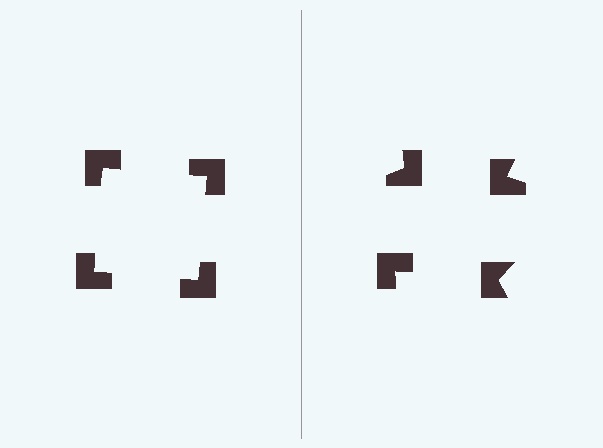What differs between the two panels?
The notched squares are positioned identically on both sides; only the wedge orientations differ. On the left they align to a square; on the right they are misaligned.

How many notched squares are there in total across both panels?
8 — 4 on each side.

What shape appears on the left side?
An illusory square.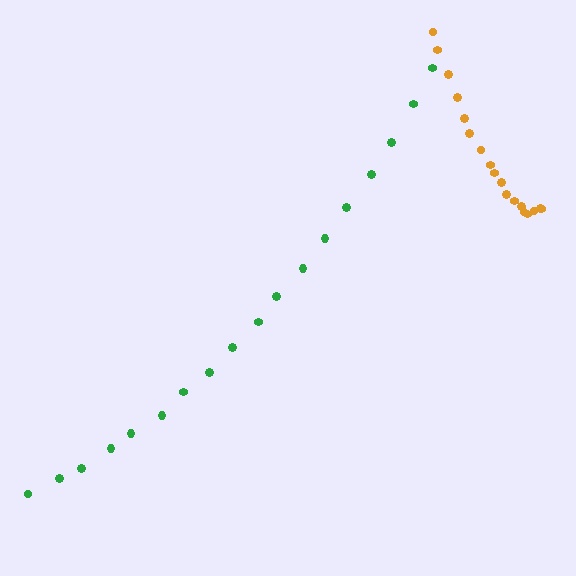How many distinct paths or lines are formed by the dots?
There are 2 distinct paths.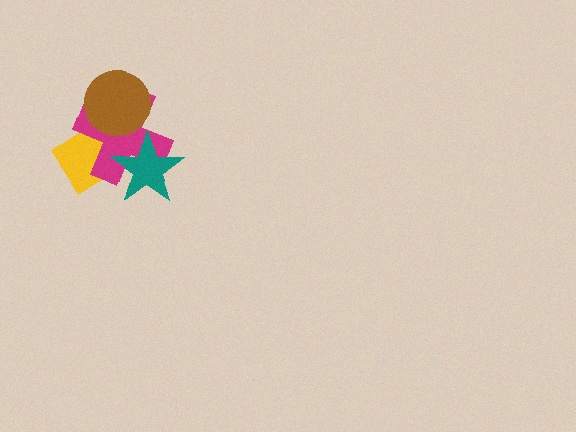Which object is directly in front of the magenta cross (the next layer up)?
The brown circle is directly in front of the magenta cross.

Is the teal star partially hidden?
No, no other shape covers it.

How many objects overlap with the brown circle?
1 object overlaps with the brown circle.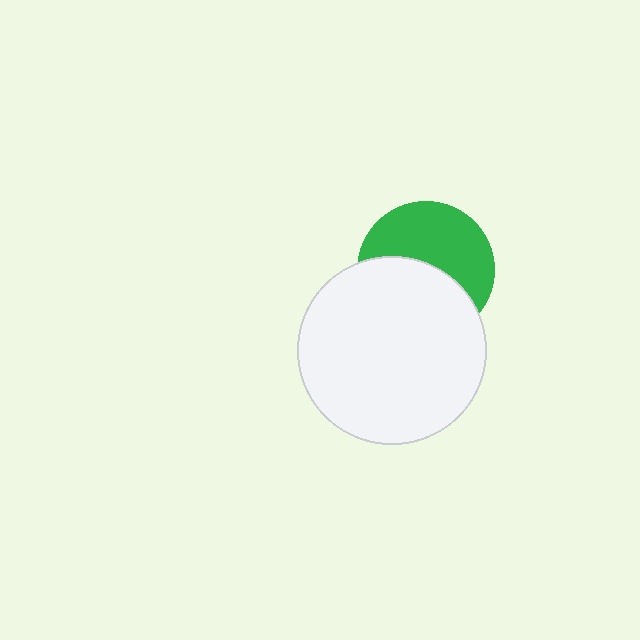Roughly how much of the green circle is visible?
About half of it is visible (roughly 51%).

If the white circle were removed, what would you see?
You would see the complete green circle.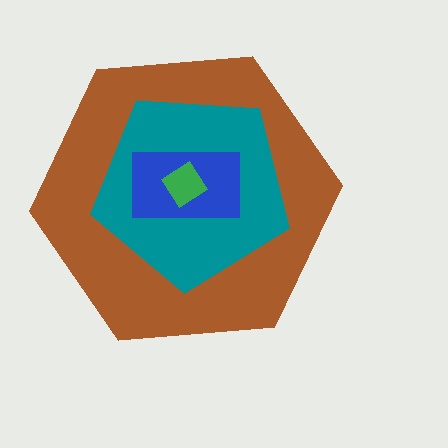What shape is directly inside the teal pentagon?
The blue rectangle.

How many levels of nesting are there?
4.